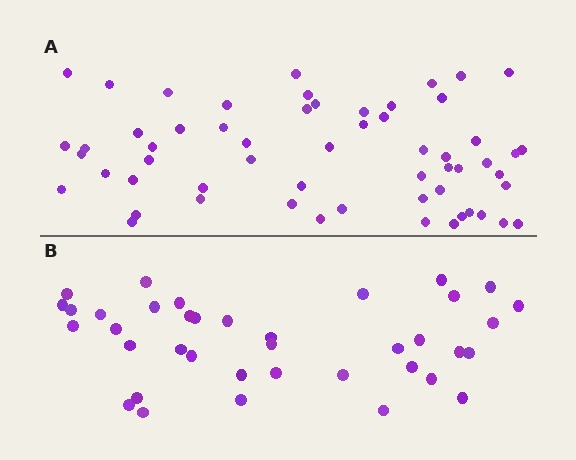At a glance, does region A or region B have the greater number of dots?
Region A (the top region) has more dots.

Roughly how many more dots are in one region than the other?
Region A has approximately 20 more dots than region B.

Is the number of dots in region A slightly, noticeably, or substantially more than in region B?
Region A has substantially more. The ratio is roughly 1.5 to 1.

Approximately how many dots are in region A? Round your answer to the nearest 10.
About 60 dots. (The exact count is 58, which rounds to 60.)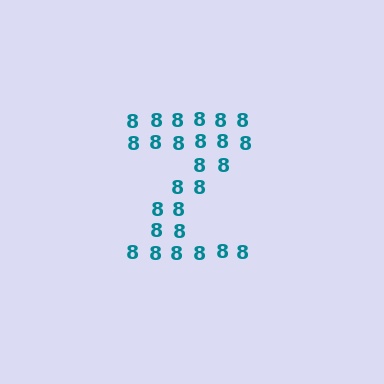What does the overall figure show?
The overall figure shows the letter Z.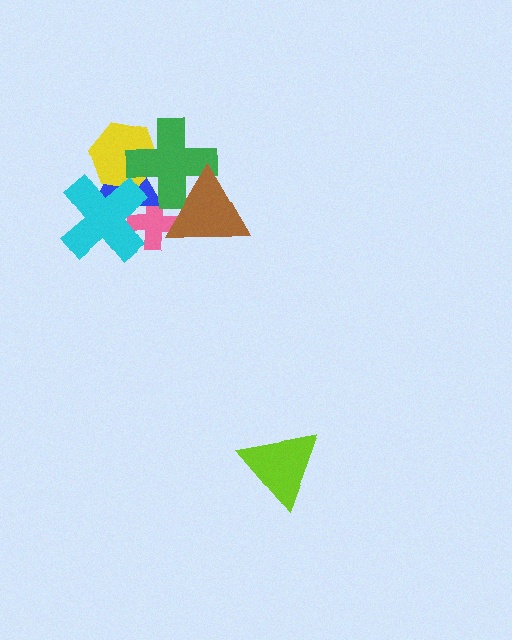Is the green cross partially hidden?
Yes, it is partially covered by another shape.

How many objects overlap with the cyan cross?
3 objects overlap with the cyan cross.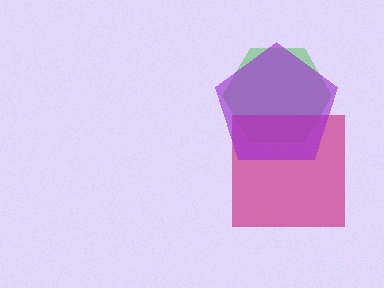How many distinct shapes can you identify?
There are 3 distinct shapes: a green hexagon, a magenta square, a purple pentagon.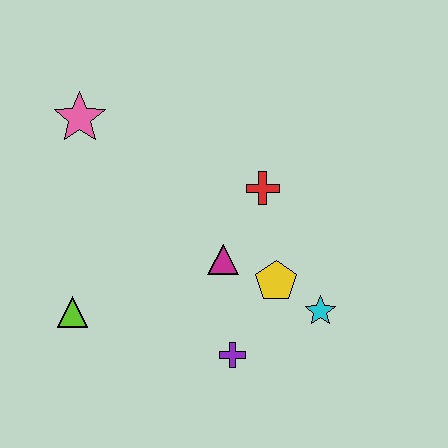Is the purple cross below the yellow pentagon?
Yes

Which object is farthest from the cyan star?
The pink star is farthest from the cyan star.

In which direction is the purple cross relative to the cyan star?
The purple cross is to the left of the cyan star.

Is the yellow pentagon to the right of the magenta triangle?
Yes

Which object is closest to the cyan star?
The yellow pentagon is closest to the cyan star.